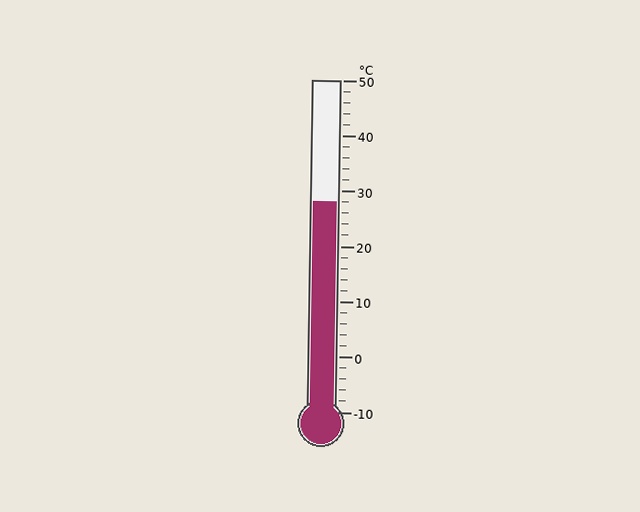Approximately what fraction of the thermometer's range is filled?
The thermometer is filled to approximately 65% of its range.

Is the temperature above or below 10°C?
The temperature is above 10°C.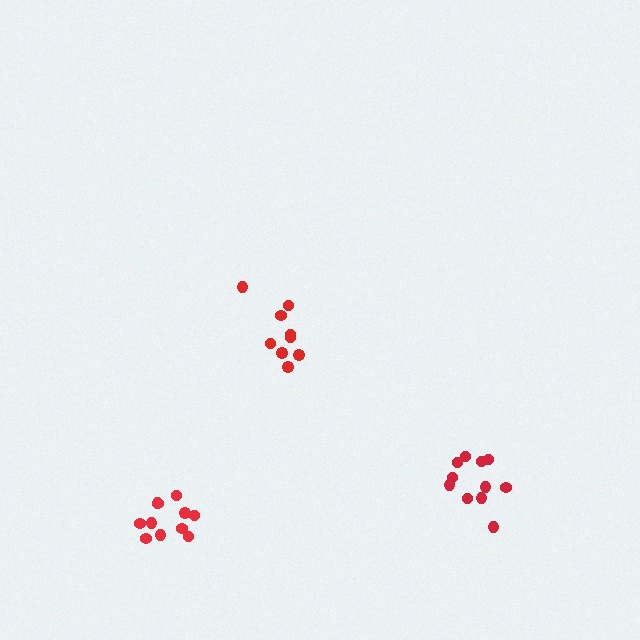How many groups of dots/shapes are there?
There are 3 groups.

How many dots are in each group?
Group 1: 11 dots, Group 2: 9 dots, Group 3: 11 dots (31 total).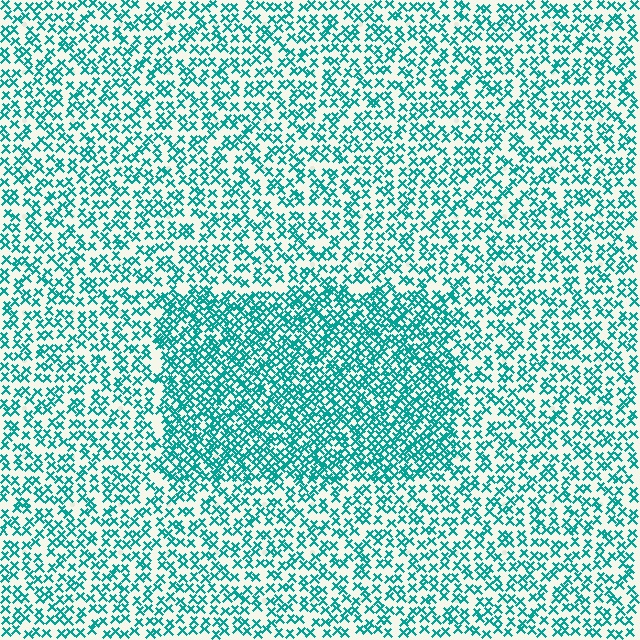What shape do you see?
I see a rectangle.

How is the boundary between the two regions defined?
The boundary is defined by a change in element density (approximately 1.8x ratio). All elements are the same color, size, and shape.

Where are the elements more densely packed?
The elements are more densely packed inside the rectangle boundary.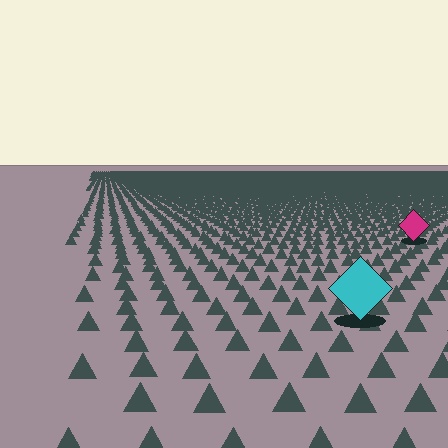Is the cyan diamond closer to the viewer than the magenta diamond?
Yes. The cyan diamond is closer — you can tell from the texture gradient: the ground texture is coarser near it.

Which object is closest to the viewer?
The cyan diamond is closest. The texture marks near it are larger and more spread out.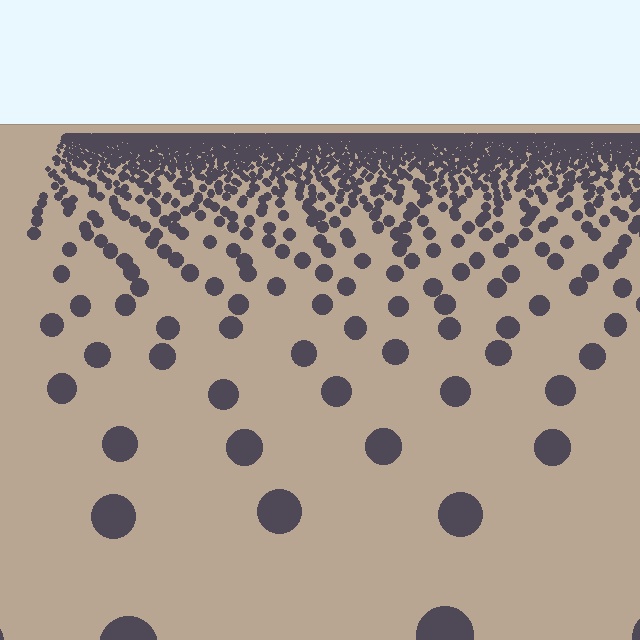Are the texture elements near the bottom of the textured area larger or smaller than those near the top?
Larger. Near the bottom, elements are closer to the viewer and appear at a bigger on-screen size.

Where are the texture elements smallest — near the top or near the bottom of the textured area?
Near the top.